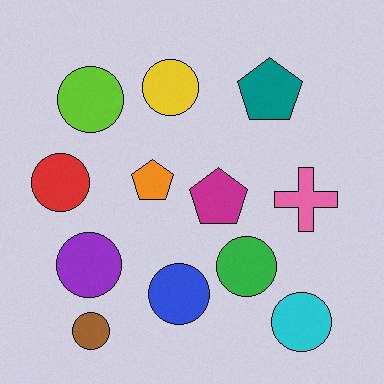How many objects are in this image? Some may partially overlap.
There are 12 objects.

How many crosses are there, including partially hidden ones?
There is 1 cross.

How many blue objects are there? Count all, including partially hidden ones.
There is 1 blue object.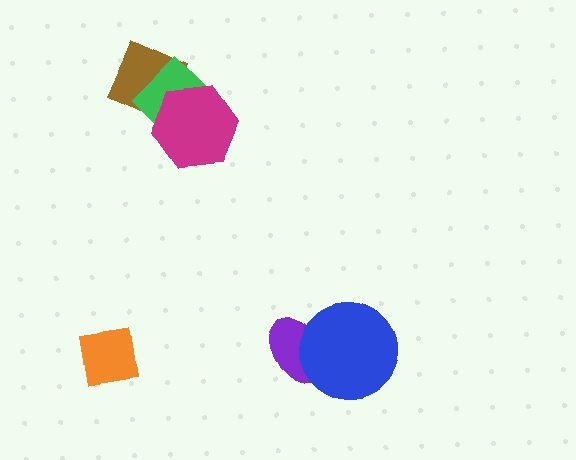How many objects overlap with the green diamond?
2 objects overlap with the green diamond.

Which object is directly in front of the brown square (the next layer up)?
The green diamond is directly in front of the brown square.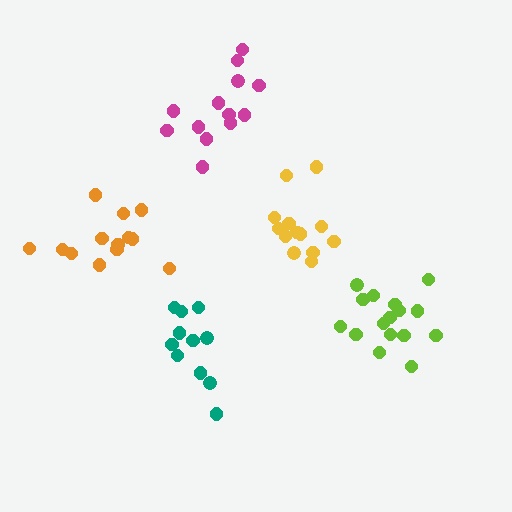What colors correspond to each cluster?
The clusters are colored: teal, orange, yellow, magenta, lime.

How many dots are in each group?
Group 1: 11 dots, Group 2: 13 dots, Group 3: 13 dots, Group 4: 13 dots, Group 5: 16 dots (66 total).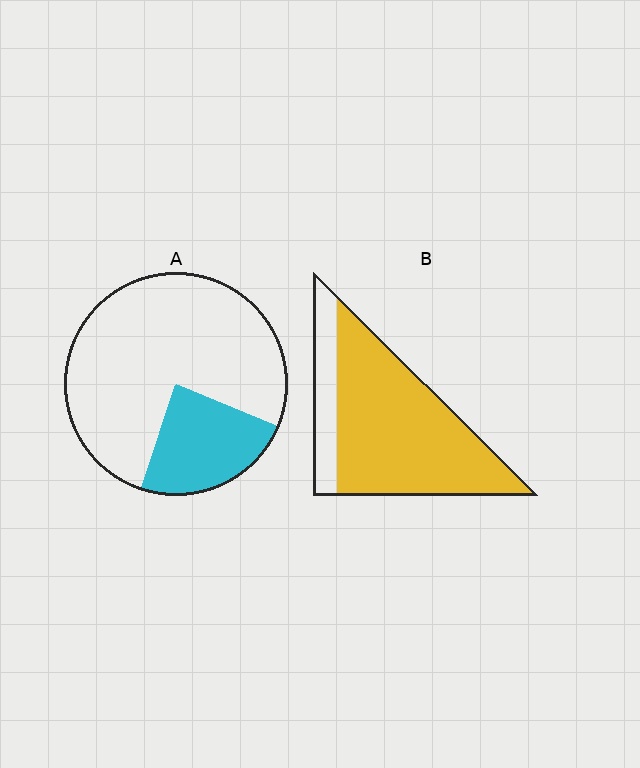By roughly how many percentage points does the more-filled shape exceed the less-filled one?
By roughly 55 percentage points (B over A).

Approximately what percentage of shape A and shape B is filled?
A is approximately 25% and B is approximately 80%.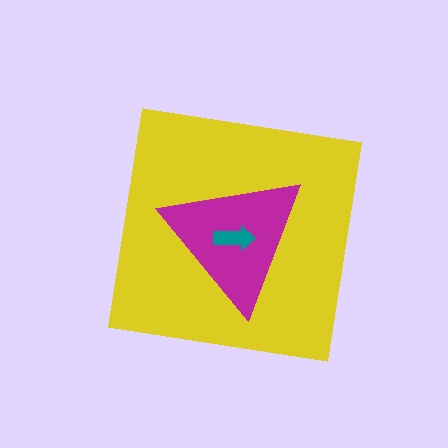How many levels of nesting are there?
3.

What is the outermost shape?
The yellow square.